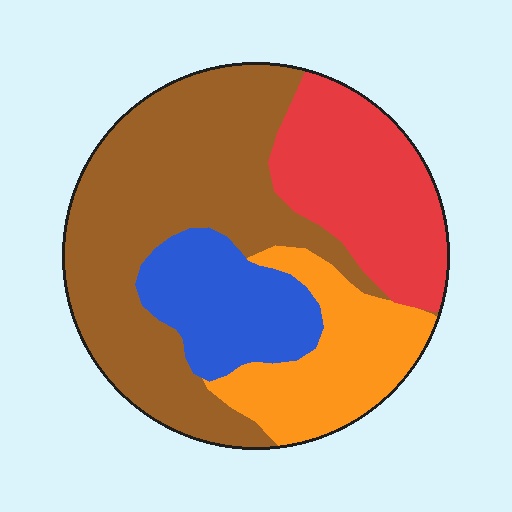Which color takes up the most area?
Brown, at roughly 45%.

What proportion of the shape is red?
Red takes up less than a quarter of the shape.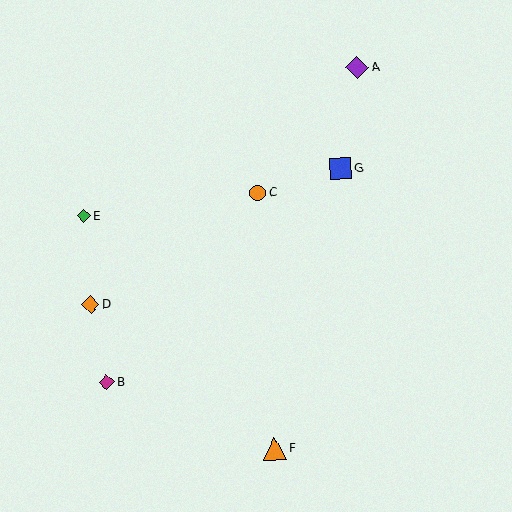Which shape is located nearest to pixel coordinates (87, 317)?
The orange diamond (labeled D) at (91, 304) is nearest to that location.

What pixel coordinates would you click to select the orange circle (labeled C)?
Click at (258, 193) to select the orange circle C.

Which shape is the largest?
The orange triangle (labeled F) is the largest.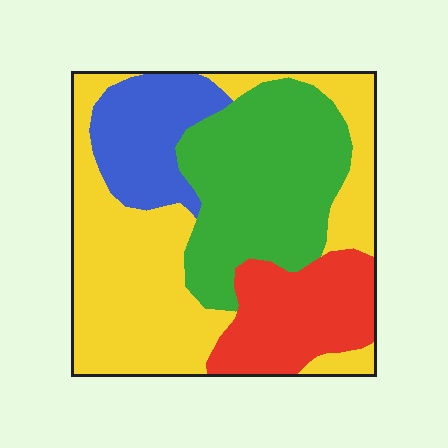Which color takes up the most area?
Yellow, at roughly 40%.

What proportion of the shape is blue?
Blue covers 14% of the shape.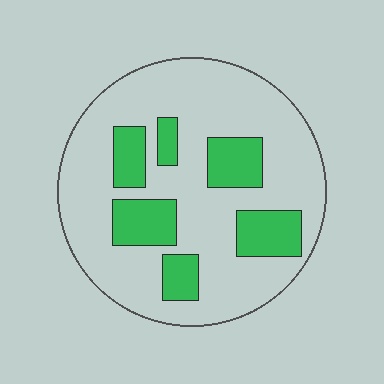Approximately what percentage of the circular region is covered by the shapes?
Approximately 25%.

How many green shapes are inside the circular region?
6.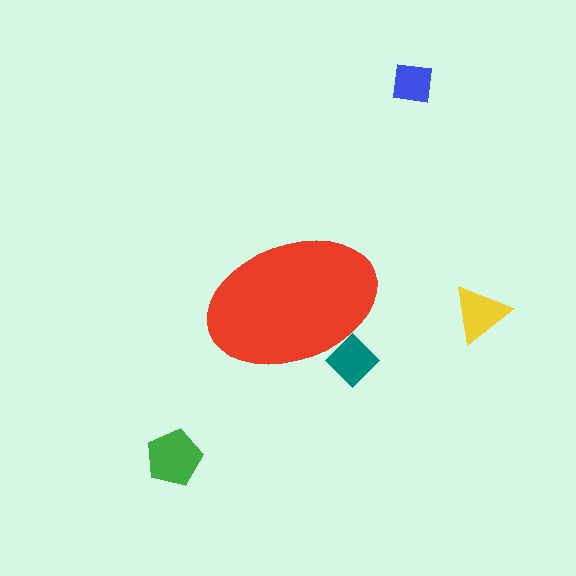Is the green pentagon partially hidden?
No, the green pentagon is fully visible.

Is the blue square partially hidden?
No, the blue square is fully visible.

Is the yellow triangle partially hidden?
No, the yellow triangle is fully visible.